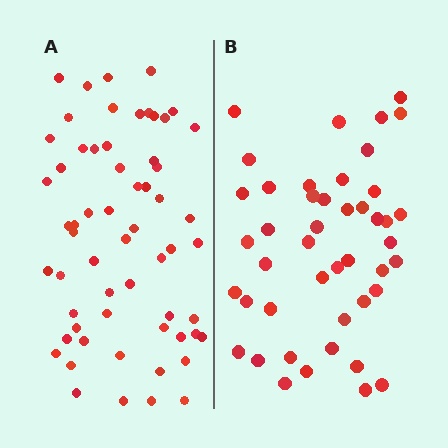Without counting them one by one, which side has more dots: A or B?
Region A (the left region) has more dots.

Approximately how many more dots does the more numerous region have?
Region A has approximately 15 more dots than region B.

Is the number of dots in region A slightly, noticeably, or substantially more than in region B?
Region A has noticeably more, but not dramatically so. The ratio is roughly 1.3 to 1.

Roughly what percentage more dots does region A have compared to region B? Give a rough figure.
About 35% more.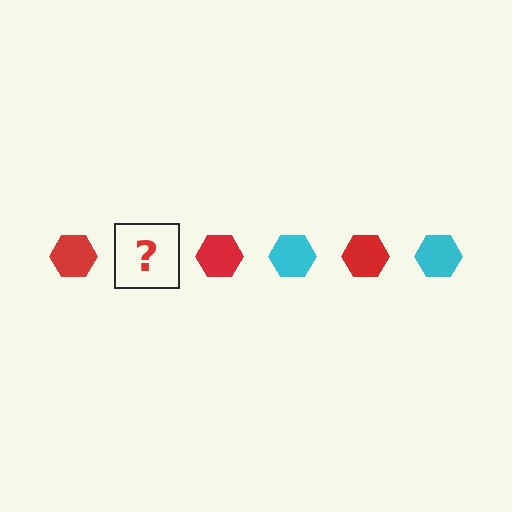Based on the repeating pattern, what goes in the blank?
The blank should be a cyan hexagon.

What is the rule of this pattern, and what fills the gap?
The rule is that the pattern cycles through red, cyan hexagons. The gap should be filled with a cyan hexagon.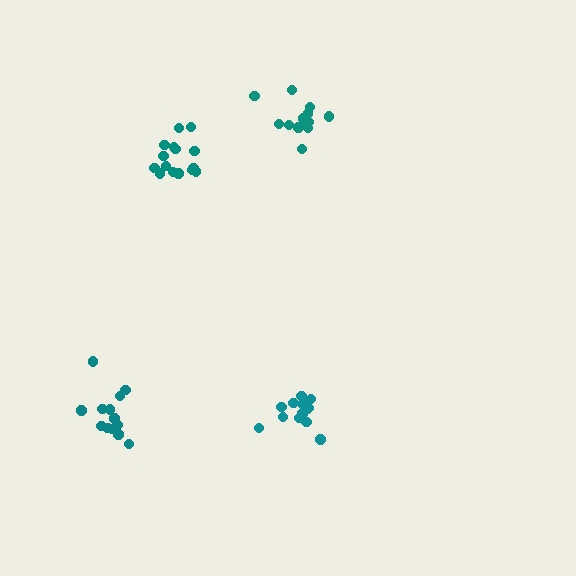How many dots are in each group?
Group 1: 13 dots, Group 2: 15 dots, Group 3: 14 dots, Group 4: 13 dots (55 total).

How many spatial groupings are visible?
There are 4 spatial groupings.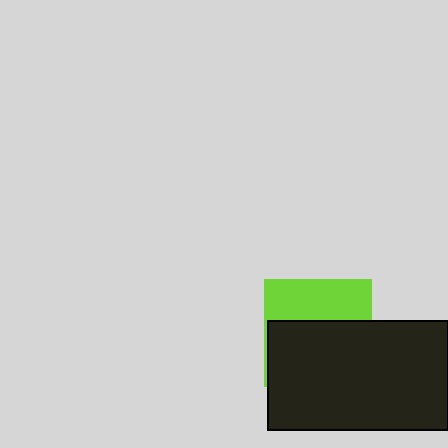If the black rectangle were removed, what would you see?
You would see the complete lime square.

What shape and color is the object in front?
The object in front is a black rectangle.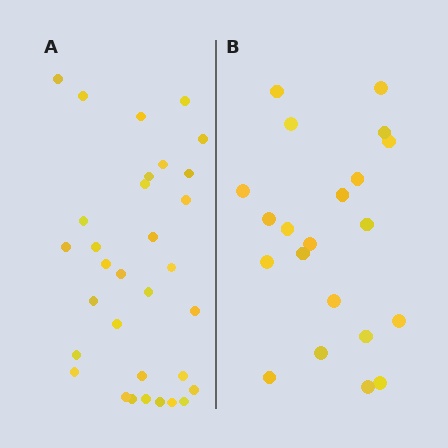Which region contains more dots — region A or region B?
Region A (the left region) has more dots.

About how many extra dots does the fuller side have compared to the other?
Region A has roughly 12 or so more dots than region B.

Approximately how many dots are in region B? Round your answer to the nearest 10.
About 20 dots. (The exact count is 21, which rounds to 20.)